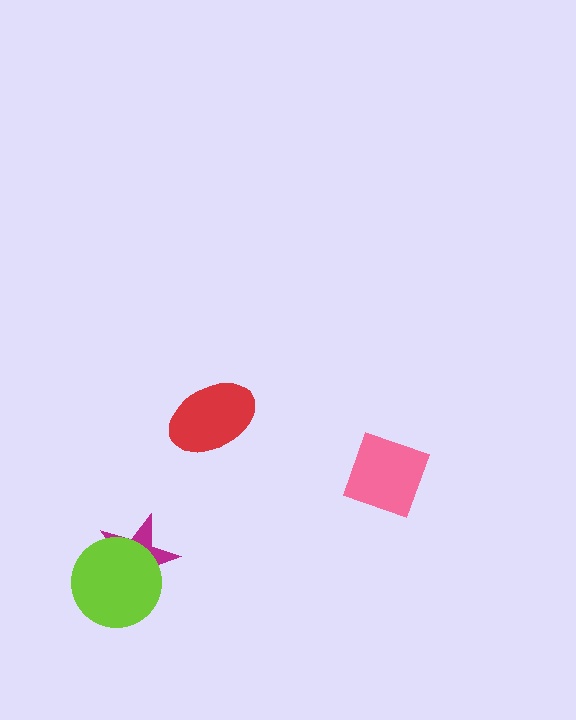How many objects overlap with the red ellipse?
0 objects overlap with the red ellipse.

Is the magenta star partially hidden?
Yes, it is partially covered by another shape.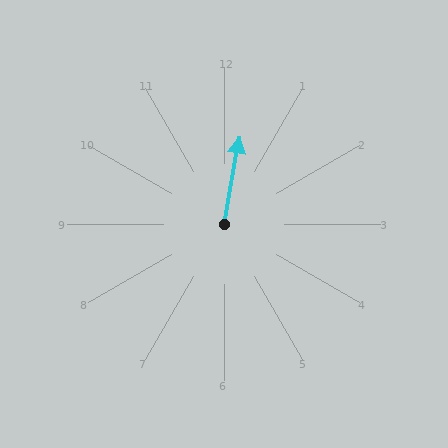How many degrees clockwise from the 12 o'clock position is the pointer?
Approximately 10 degrees.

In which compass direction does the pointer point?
North.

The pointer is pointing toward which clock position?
Roughly 12 o'clock.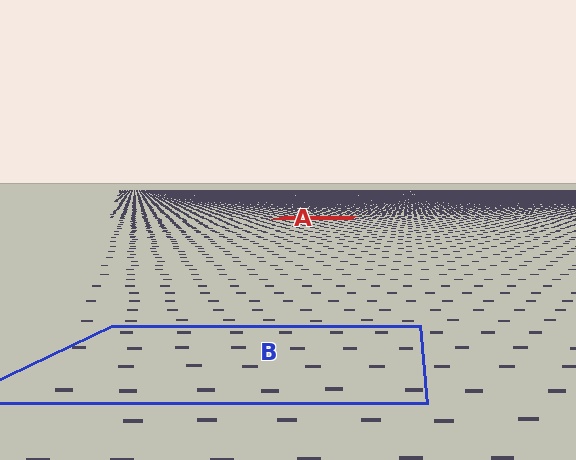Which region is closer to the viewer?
Region B is closer. The texture elements there are larger and more spread out.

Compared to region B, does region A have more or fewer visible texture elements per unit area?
Region A has more texture elements per unit area — they are packed more densely because it is farther away.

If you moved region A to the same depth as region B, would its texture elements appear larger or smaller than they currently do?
They would appear larger. At a closer depth, the same texture elements are projected at a bigger on-screen size.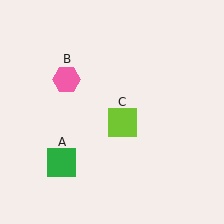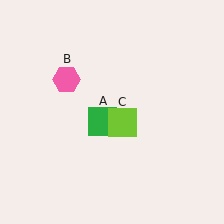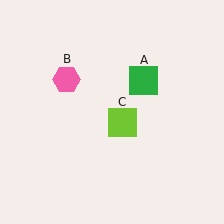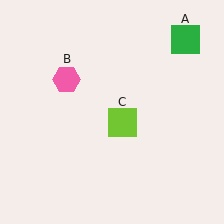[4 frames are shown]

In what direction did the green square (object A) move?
The green square (object A) moved up and to the right.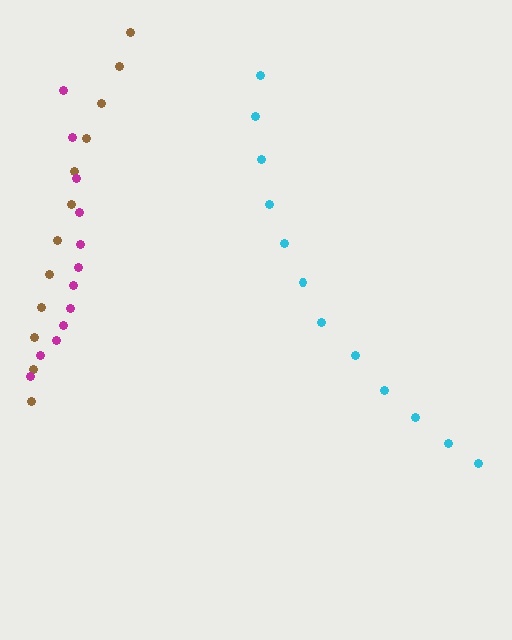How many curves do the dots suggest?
There are 3 distinct paths.